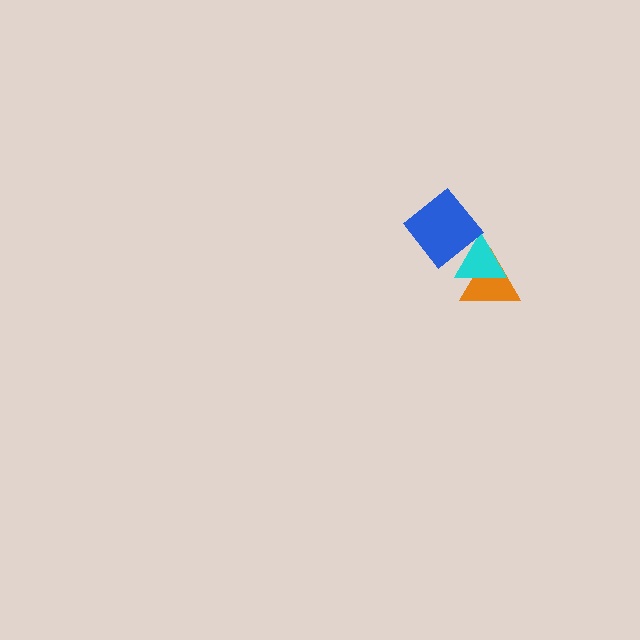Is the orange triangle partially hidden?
Yes, it is partially covered by another shape.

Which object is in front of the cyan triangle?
The blue diamond is in front of the cyan triangle.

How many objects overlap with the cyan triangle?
2 objects overlap with the cyan triangle.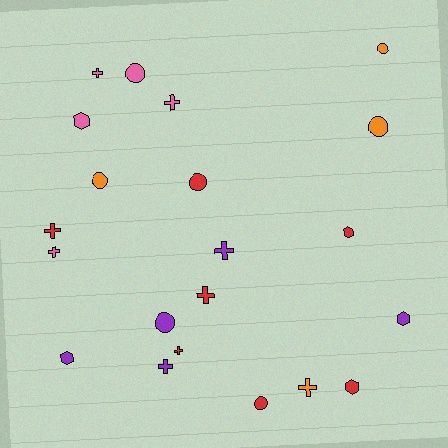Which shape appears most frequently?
Cross, with 9 objects.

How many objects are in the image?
There are 21 objects.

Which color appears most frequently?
Red, with 7 objects.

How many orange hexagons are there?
There are no orange hexagons.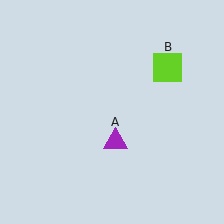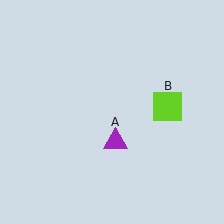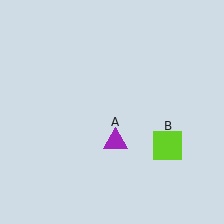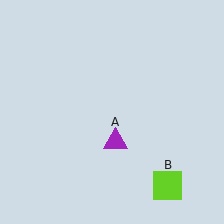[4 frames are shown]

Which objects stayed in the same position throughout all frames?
Purple triangle (object A) remained stationary.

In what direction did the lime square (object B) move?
The lime square (object B) moved down.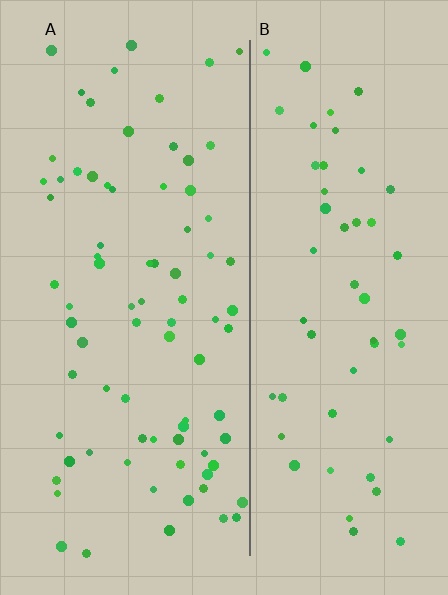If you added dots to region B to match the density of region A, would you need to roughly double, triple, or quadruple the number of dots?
Approximately double.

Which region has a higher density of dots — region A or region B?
A (the left).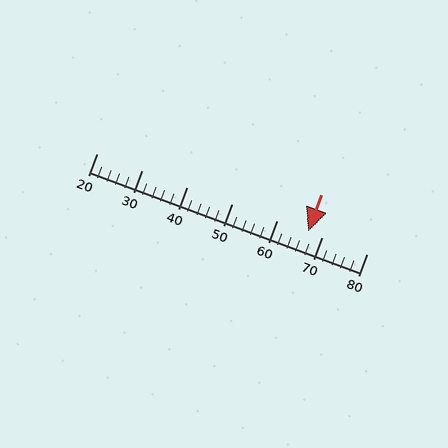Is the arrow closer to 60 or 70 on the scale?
The arrow is closer to 70.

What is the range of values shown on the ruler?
The ruler shows values from 20 to 80.